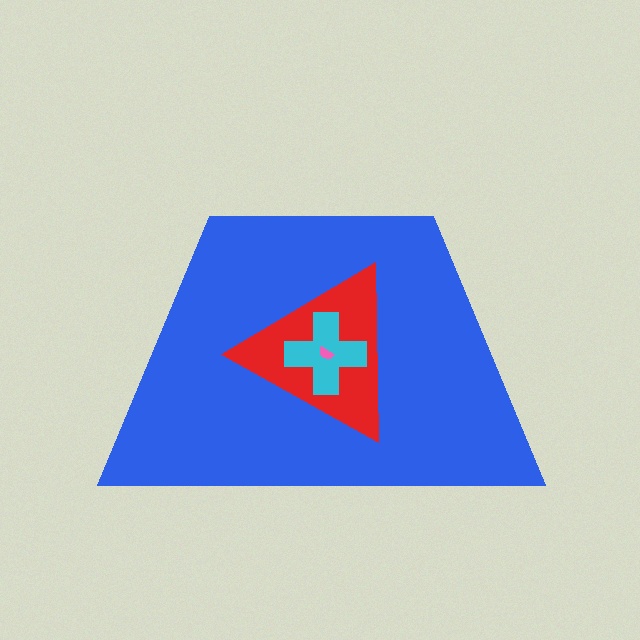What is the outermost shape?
The blue trapezoid.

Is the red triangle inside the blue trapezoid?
Yes.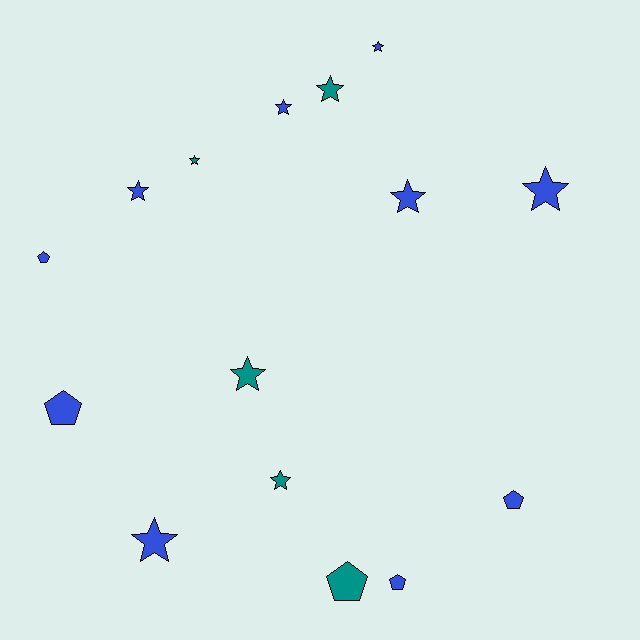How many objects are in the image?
There are 15 objects.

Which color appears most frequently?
Blue, with 10 objects.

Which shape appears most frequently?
Star, with 10 objects.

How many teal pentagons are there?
There is 1 teal pentagon.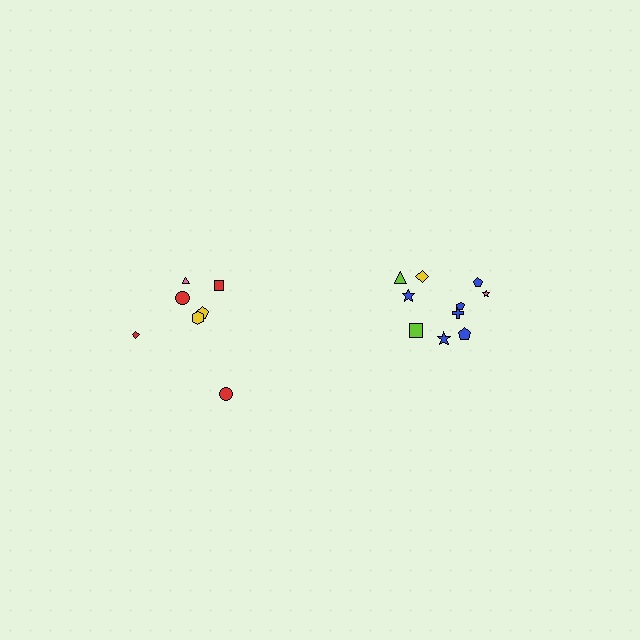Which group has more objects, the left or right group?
The right group.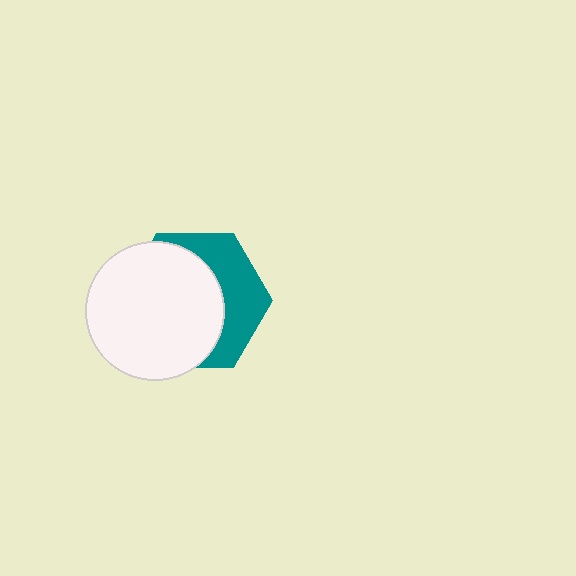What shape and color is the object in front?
The object in front is a white circle.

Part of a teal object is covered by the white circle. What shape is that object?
It is a hexagon.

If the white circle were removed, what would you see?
You would see the complete teal hexagon.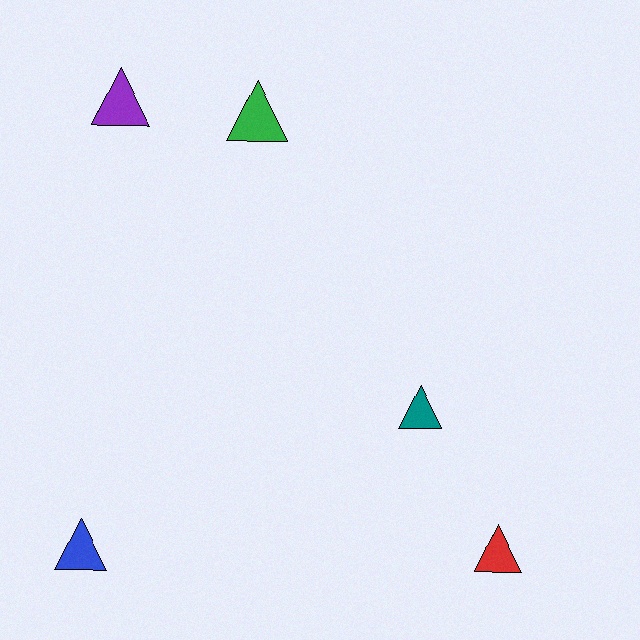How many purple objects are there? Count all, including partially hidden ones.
There is 1 purple object.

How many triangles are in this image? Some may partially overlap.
There are 5 triangles.